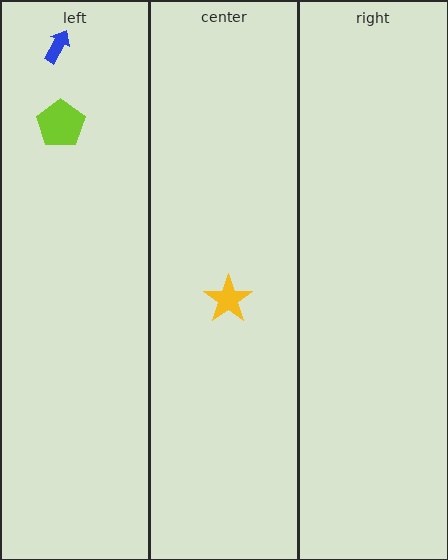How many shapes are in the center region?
1.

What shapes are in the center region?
The yellow star.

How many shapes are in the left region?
2.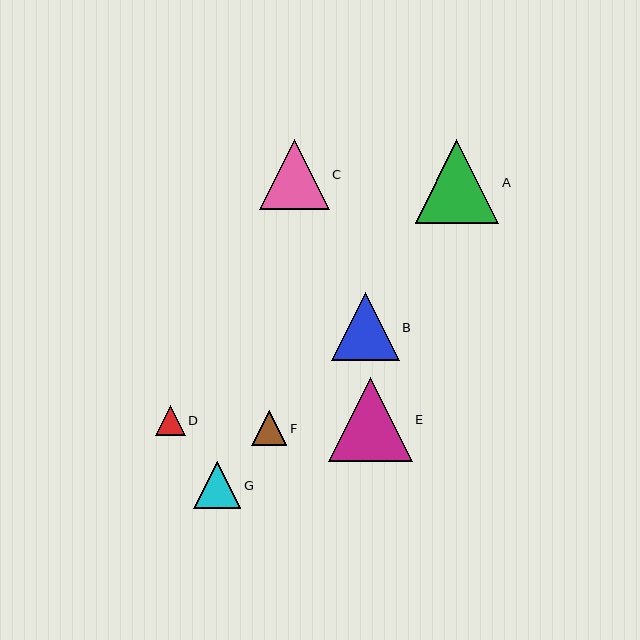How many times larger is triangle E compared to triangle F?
Triangle E is approximately 2.4 times the size of triangle F.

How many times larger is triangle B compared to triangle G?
Triangle B is approximately 1.4 times the size of triangle G.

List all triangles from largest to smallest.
From largest to smallest: E, A, C, B, G, F, D.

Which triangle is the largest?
Triangle E is the largest with a size of approximately 84 pixels.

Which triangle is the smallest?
Triangle D is the smallest with a size of approximately 30 pixels.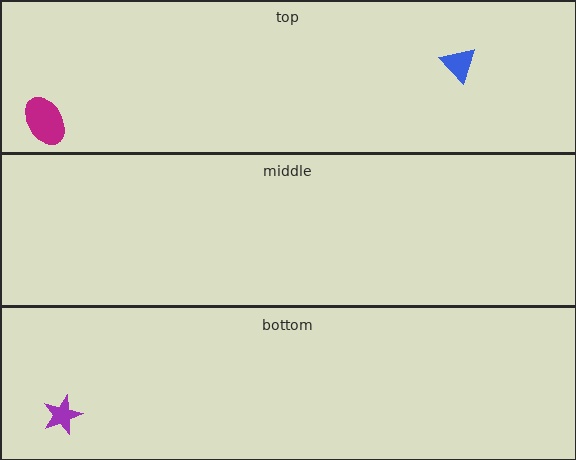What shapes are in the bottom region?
The purple star.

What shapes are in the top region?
The magenta ellipse, the blue triangle.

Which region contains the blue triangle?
The top region.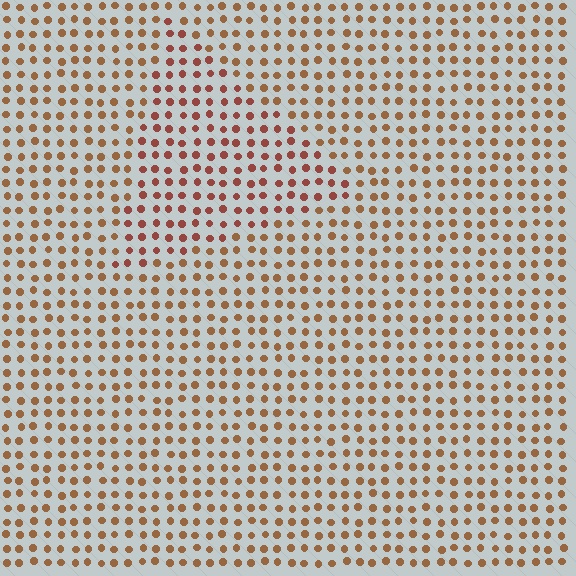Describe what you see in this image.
The image is filled with small brown elements in a uniform arrangement. A triangle-shaped region is visible where the elements are tinted to a slightly different hue, forming a subtle color boundary.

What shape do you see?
I see a triangle.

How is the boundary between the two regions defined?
The boundary is defined purely by a slight shift in hue (about 24 degrees). Spacing, size, and orientation are identical on both sides.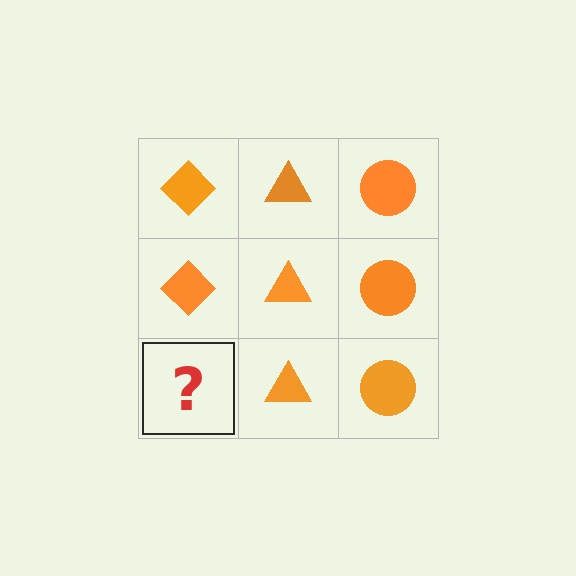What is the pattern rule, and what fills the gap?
The rule is that each column has a consistent shape. The gap should be filled with an orange diamond.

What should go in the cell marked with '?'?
The missing cell should contain an orange diamond.